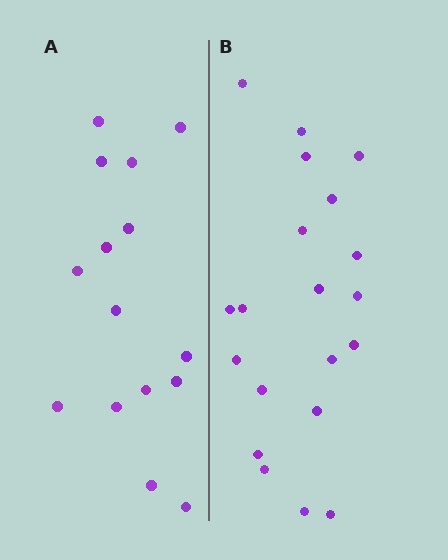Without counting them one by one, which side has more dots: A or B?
Region B (the right region) has more dots.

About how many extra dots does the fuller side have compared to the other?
Region B has about 5 more dots than region A.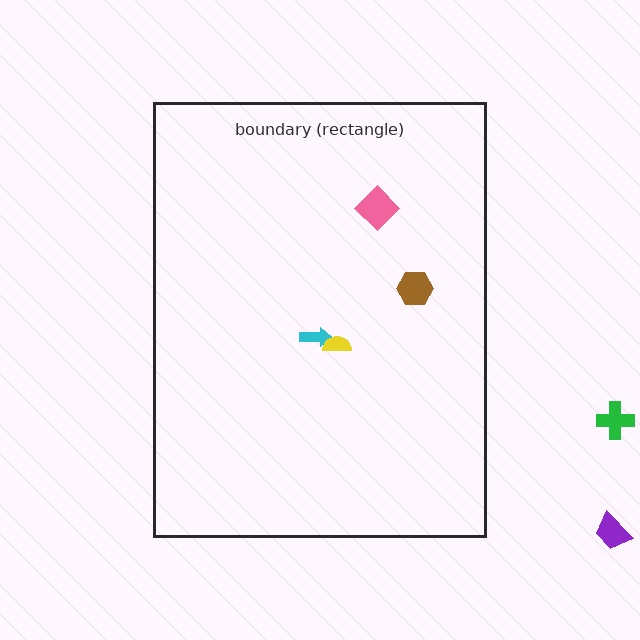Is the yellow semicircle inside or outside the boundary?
Inside.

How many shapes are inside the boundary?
4 inside, 2 outside.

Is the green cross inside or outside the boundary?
Outside.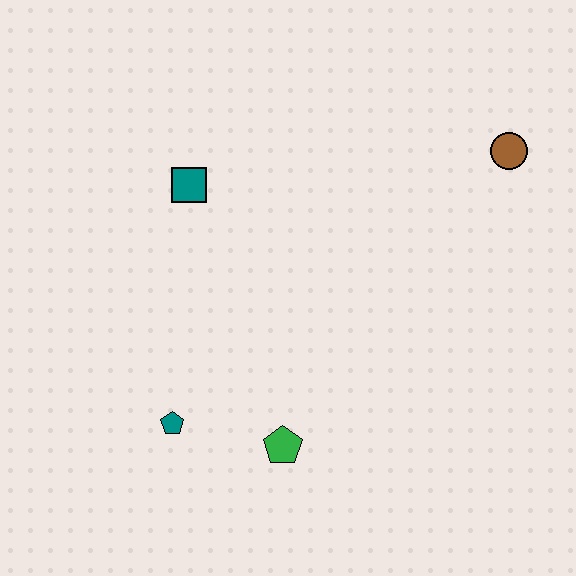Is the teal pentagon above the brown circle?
No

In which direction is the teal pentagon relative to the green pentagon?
The teal pentagon is to the left of the green pentagon.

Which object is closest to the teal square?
The teal pentagon is closest to the teal square.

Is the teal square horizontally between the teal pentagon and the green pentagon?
Yes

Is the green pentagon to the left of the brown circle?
Yes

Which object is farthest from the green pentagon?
The brown circle is farthest from the green pentagon.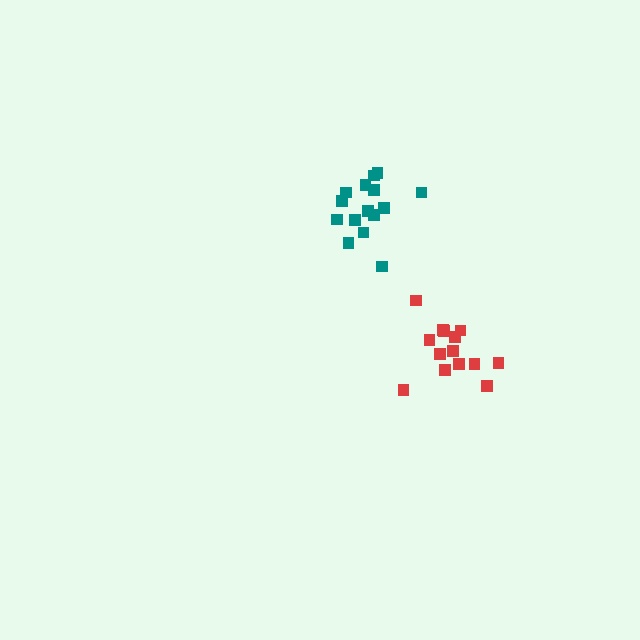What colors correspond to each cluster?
The clusters are colored: teal, red.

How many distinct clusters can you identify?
There are 2 distinct clusters.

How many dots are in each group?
Group 1: 15 dots, Group 2: 15 dots (30 total).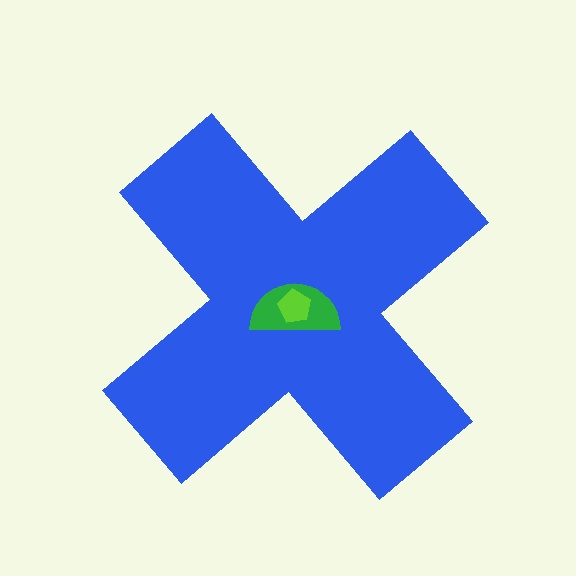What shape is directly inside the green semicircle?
The lime pentagon.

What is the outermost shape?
The blue cross.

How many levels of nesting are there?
3.